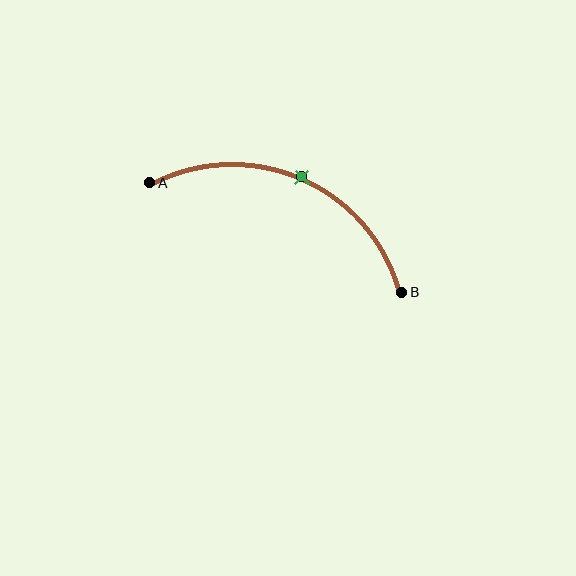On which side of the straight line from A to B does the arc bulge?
The arc bulges above the straight line connecting A and B.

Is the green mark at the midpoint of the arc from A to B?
Yes. The green mark lies on the arc at equal arc-length from both A and B — it is the arc midpoint.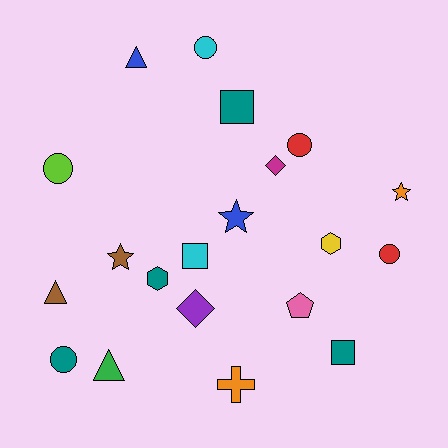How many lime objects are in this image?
There is 1 lime object.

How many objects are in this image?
There are 20 objects.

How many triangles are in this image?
There are 3 triangles.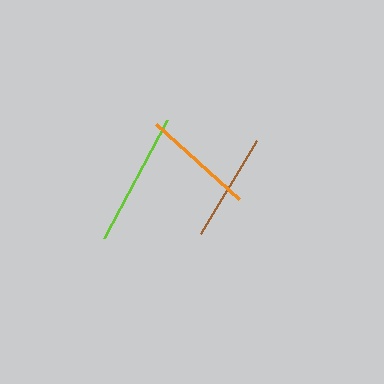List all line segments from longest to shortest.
From longest to shortest: lime, orange, brown.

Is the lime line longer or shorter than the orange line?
The lime line is longer than the orange line.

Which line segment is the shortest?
The brown line is the shortest at approximately 109 pixels.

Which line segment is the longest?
The lime line is the longest at approximately 134 pixels.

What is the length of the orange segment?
The orange segment is approximately 111 pixels long.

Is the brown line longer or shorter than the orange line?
The orange line is longer than the brown line.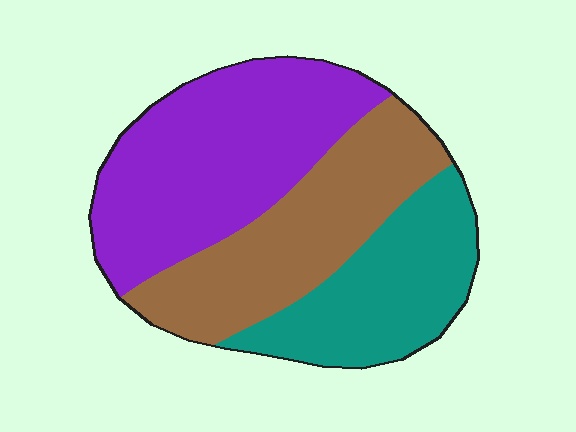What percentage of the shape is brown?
Brown takes up about one third (1/3) of the shape.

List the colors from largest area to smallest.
From largest to smallest: purple, brown, teal.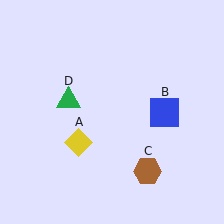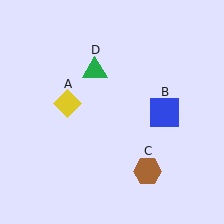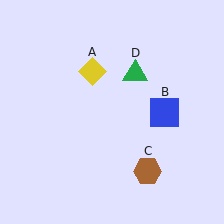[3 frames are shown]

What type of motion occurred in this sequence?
The yellow diamond (object A), green triangle (object D) rotated clockwise around the center of the scene.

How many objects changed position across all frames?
2 objects changed position: yellow diamond (object A), green triangle (object D).